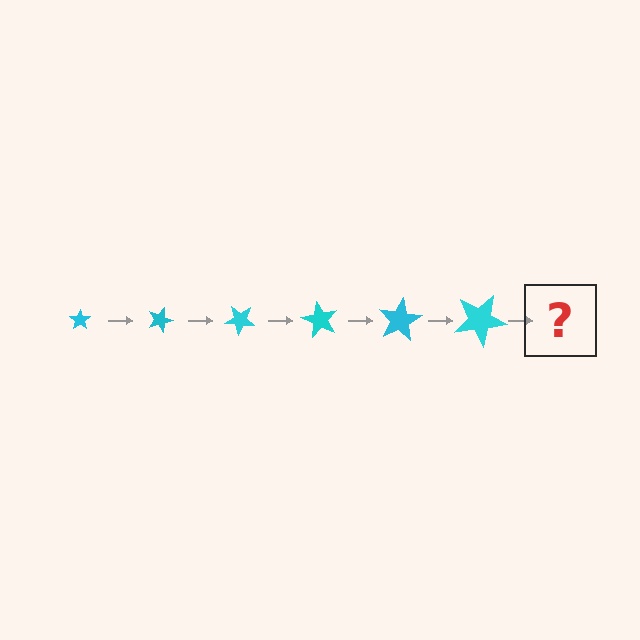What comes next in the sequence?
The next element should be a star, larger than the previous one and rotated 120 degrees from the start.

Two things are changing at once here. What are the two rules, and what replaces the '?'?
The two rules are that the star grows larger each step and it rotates 20 degrees each step. The '?' should be a star, larger than the previous one and rotated 120 degrees from the start.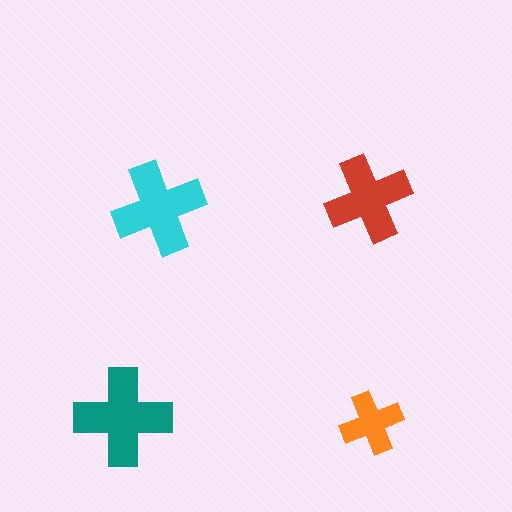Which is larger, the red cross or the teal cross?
The teal one.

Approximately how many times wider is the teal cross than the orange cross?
About 1.5 times wider.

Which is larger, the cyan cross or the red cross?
The cyan one.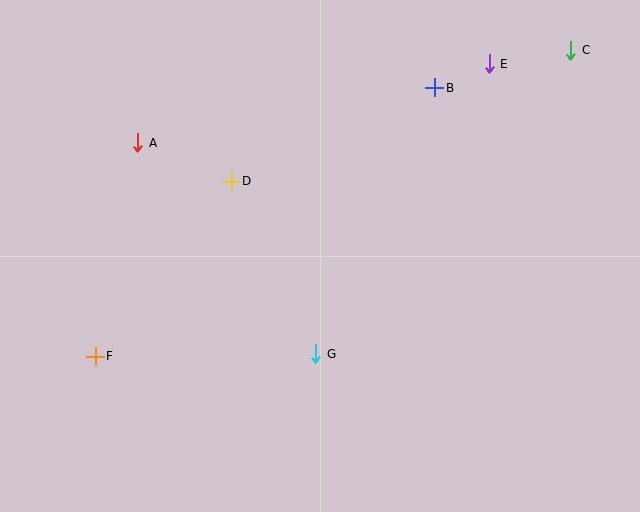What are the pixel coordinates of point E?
Point E is at (489, 64).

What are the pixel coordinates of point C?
Point C is at (571, 50).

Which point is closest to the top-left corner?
Point A is closest to the top-left corner.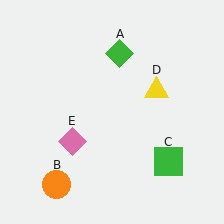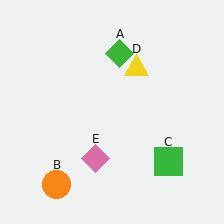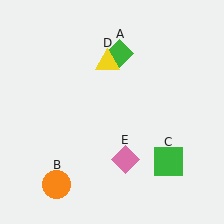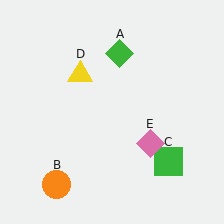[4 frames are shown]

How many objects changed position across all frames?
2 objects changed position: yellow triangle (object D), pink diamond (object E).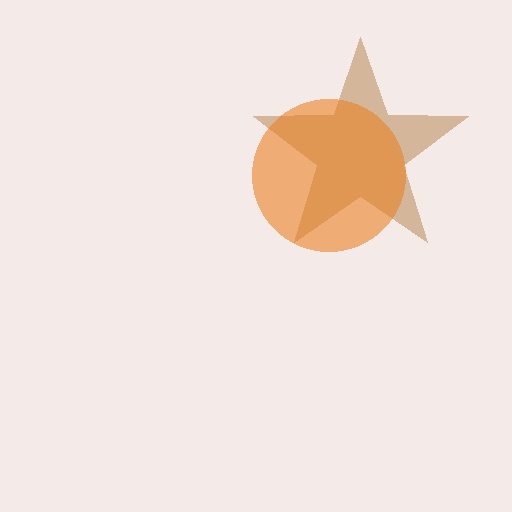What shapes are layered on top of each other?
The layered shapes are: a brown star, an orange circle.